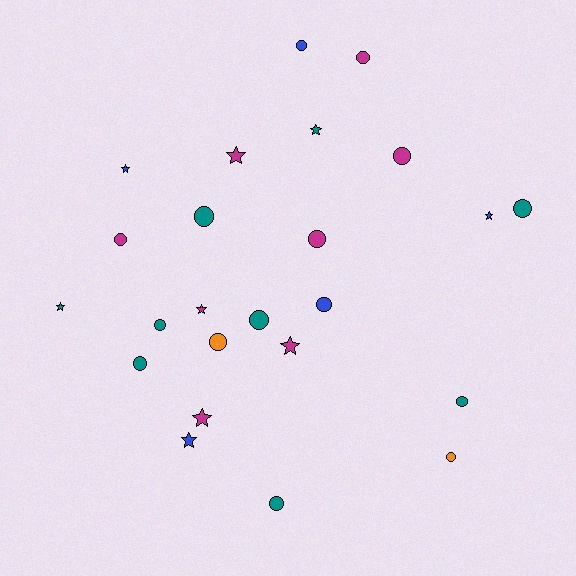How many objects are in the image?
There are 24 objects.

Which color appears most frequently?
Teal, with 9 objects.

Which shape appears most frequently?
Circle, with 15 objects.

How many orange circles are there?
There are 2 orange circles.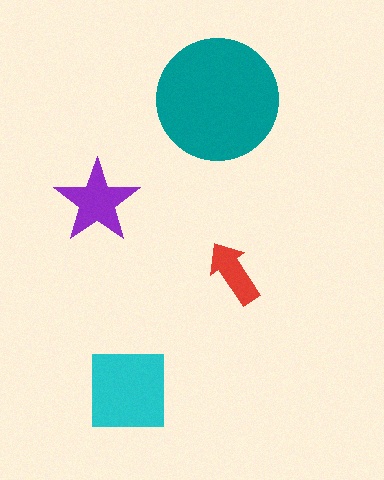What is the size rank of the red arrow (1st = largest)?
4th.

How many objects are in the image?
There are 4 objects in the image.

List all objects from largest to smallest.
The teal circle, the cyan square, the purple star, the red arrow.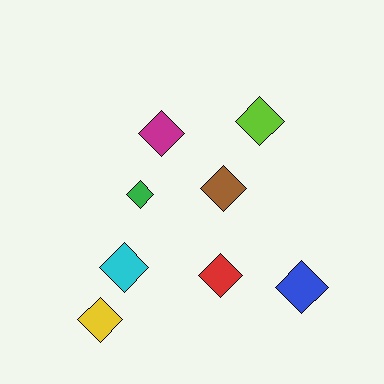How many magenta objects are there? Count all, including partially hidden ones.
There is 1 magenta object.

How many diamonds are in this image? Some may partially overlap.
There are 8 diamonds.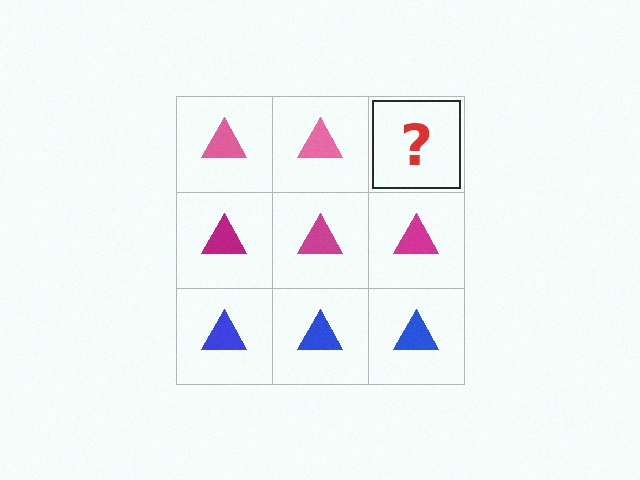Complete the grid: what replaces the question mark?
The question mark should be replaced with a pink triangle.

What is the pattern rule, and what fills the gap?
The rule is that each row has a consistent color. The gap should be filled with a pink triangle.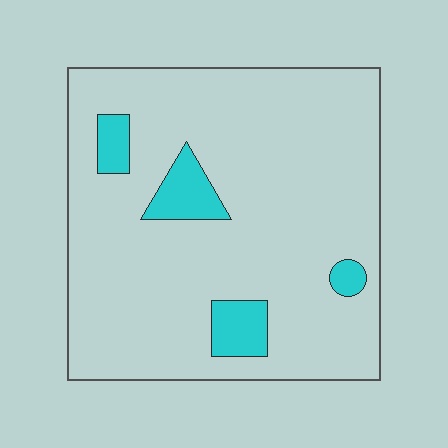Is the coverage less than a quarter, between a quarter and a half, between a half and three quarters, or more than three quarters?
Less than a quarter.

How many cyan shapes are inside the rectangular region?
4.